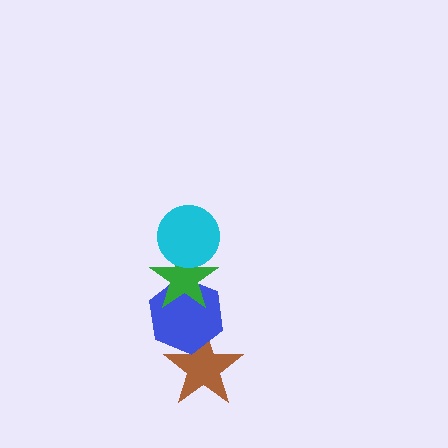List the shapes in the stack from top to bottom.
From top to bottom: the cyan circle, the green star, the blue hexagon, the brown star.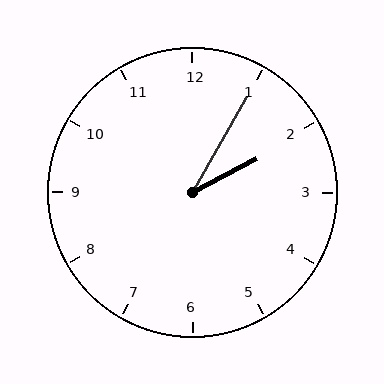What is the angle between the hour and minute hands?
Approximately 32 degrees.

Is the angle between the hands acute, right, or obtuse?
It is acute.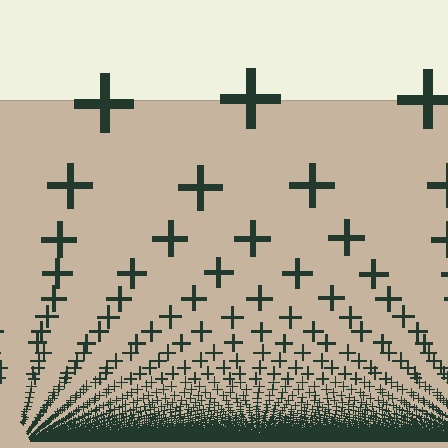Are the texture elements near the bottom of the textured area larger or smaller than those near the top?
Smaller. The gradient is inverted — elements near the bottom are smaller and denser.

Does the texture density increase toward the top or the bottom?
Density increases toward the bottom.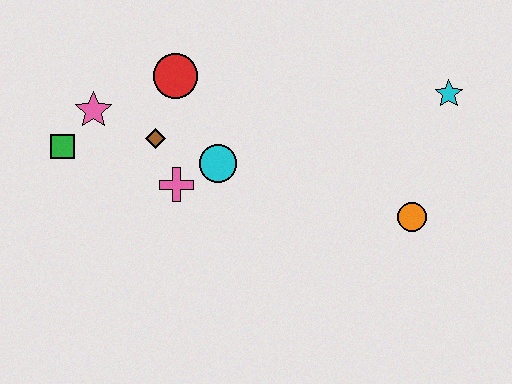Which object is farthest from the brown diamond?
The cyan star is farthest from the brown diamond.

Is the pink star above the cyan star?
No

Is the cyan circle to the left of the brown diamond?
No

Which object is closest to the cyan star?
The orange circle is closest to the cyan star.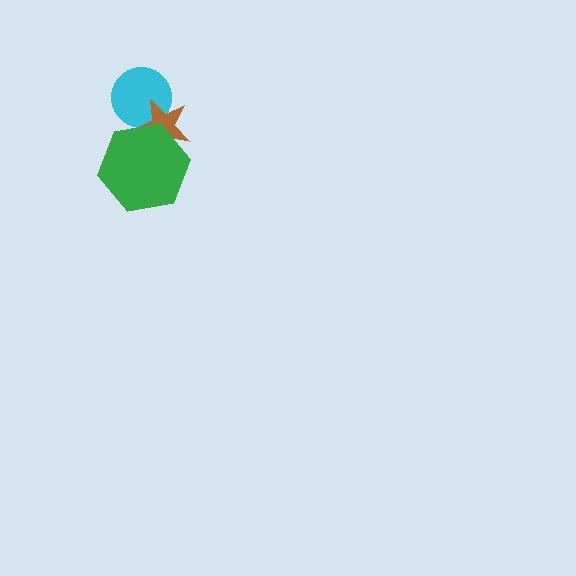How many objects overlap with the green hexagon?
1 object overlaps with the green hexagon.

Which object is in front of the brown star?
The green hexagon is in front of the brown star.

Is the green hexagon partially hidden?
No, no other shape covers it.